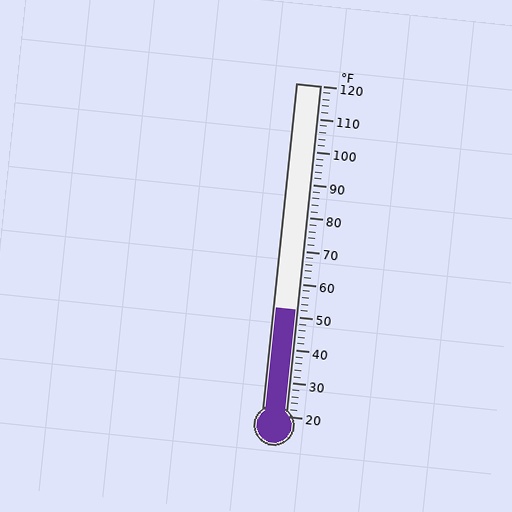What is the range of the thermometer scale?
The thermometer scale ranges from 20°F to 120°F.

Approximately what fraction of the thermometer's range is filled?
The thermometer is filled to approximately 30% of its range.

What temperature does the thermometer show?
The thermometer shows approximately 52°F.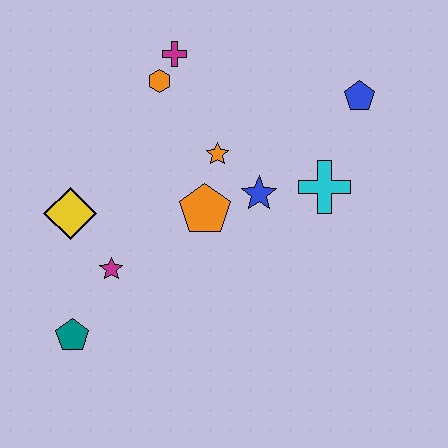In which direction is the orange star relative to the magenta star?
The orange star is above the magenta star.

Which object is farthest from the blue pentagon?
The teal pentagon is farthest from the blue pentagon.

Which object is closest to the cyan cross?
The blue star is closest to the cyan cross.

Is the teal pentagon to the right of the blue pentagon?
No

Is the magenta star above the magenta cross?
No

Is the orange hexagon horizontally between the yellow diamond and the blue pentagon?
Yes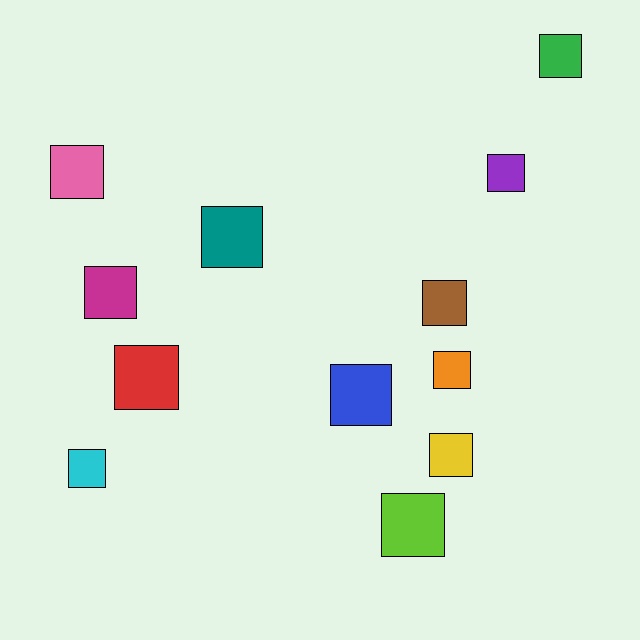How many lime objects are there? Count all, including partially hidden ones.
There is 1 lime object.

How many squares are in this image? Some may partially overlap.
There are 12 squares.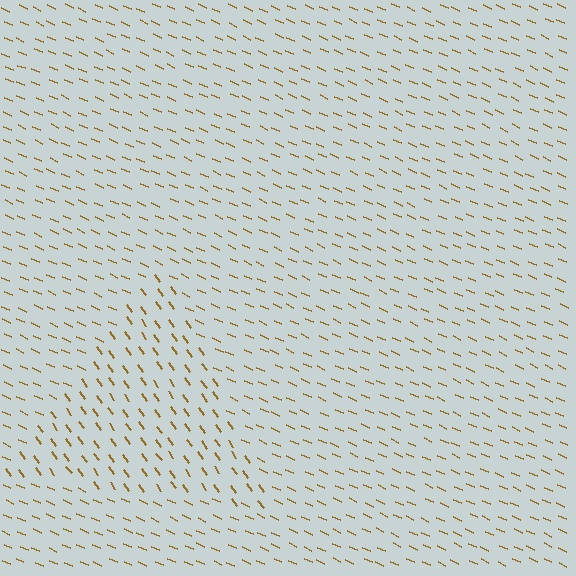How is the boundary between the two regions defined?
The boundary is defined purely by a change in line orientation (approximately 31 degrees difference). All lines are the same color and thickness.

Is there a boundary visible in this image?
Yes, there is a texture boundary formed by a change in line orientation.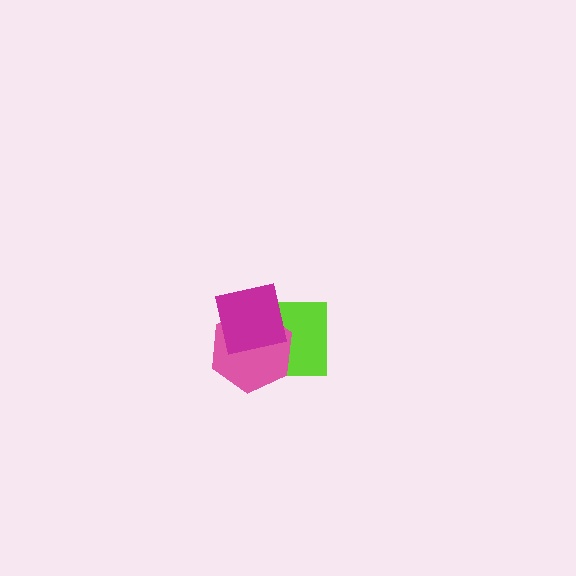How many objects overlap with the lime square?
2 objects overlap with the lime square.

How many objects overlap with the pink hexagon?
2 objects overlap with the pink hexagon.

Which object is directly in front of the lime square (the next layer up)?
The pink hexagon is directly in front of the lime square.